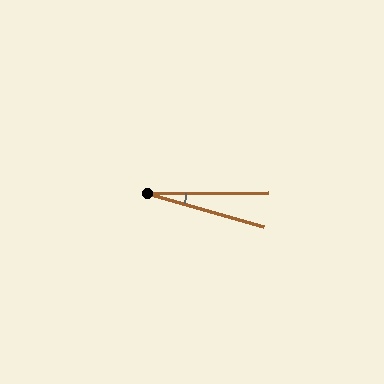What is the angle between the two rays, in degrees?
Approximately 17 degrees.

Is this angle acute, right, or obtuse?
It is acute.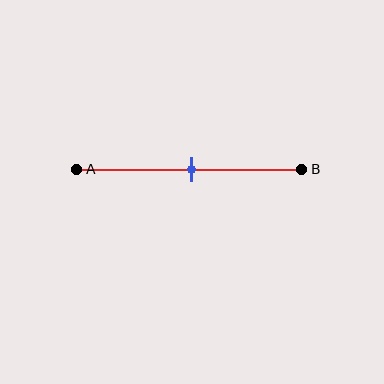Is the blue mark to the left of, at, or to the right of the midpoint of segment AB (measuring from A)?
The blue mark is approximately at the midpoint of segment AB.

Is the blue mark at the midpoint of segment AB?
Yes, the mark is approximately at the midpoint.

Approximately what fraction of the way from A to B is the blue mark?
The blue mark is approximately 50% of the way from A to B.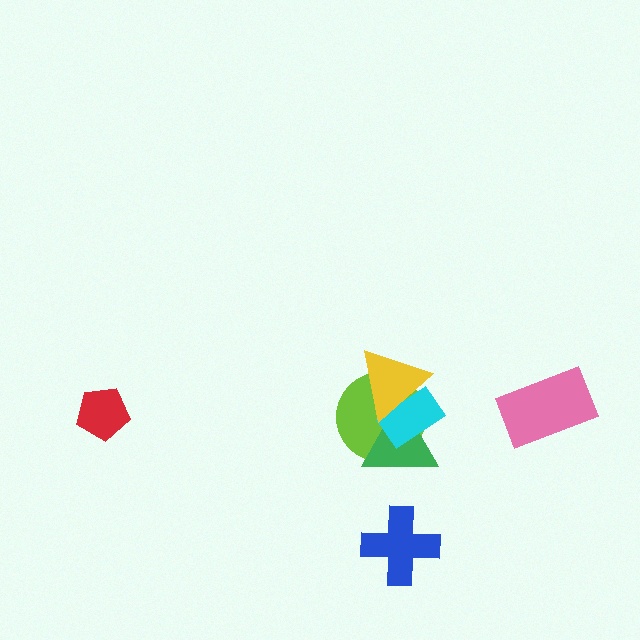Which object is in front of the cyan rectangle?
The yellow triangle is in front of the cyan rectangle.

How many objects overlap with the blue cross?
0 objects overlap with the blue cross.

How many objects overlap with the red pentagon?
0 objects overlap with the red pentagon.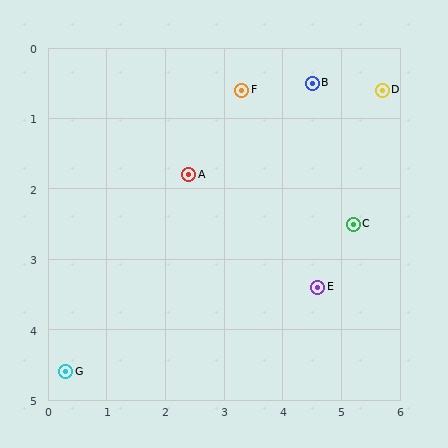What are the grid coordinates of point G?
Point G is at approximately (0.3, 4.6).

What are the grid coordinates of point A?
Point A is at approximately (2.4, 1.8).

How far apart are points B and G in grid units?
Points B and G are about 5.9 grid units apart.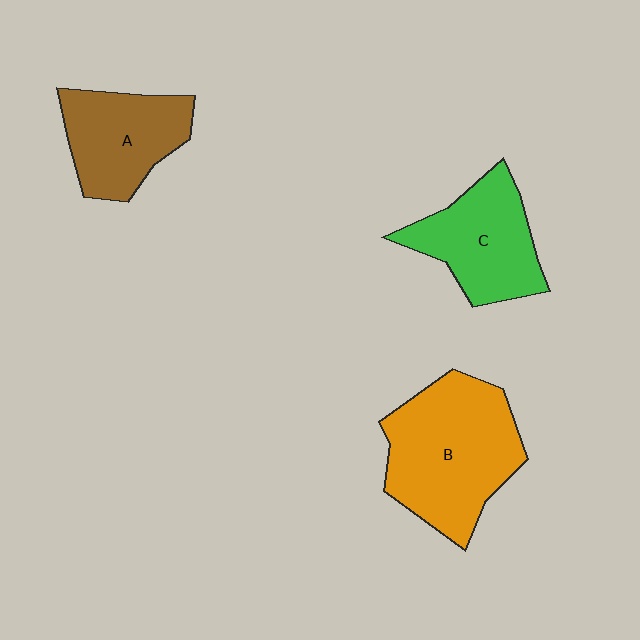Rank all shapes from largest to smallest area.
From largest to smallest: B (orange), C (green), A (brown).